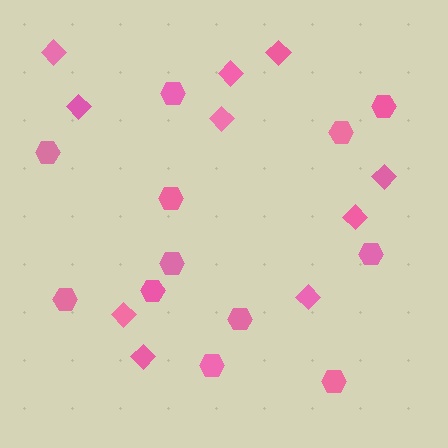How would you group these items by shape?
There are 2 groups: one group of hexagons (12) and one group of diamonds (10).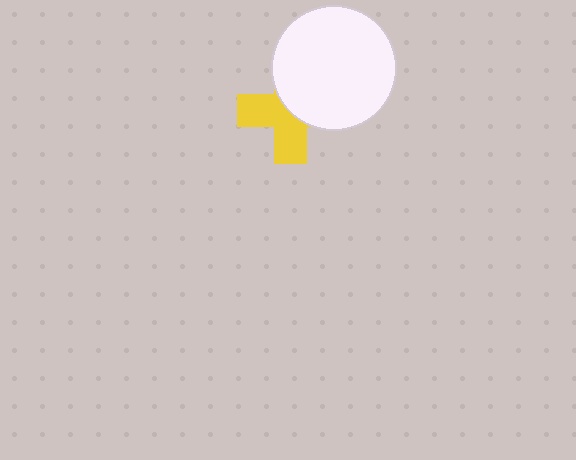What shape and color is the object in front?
The object in front is a white circle.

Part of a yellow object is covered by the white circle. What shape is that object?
It is a cross.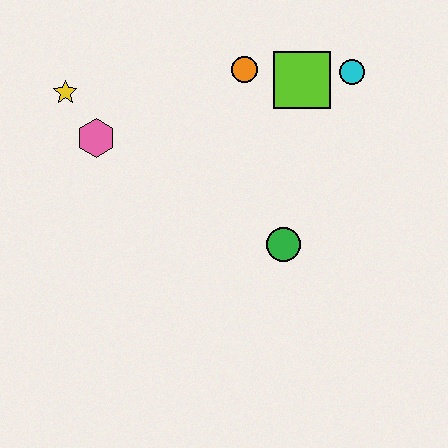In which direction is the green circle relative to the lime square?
The green circle is below the lime square.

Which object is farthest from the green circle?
The yellow star is farthest from the green circle.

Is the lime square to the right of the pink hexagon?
Yes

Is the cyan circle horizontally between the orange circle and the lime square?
No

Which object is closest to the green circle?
The lime square is closest to the green circle.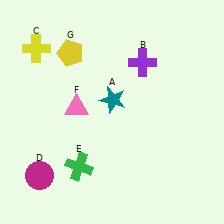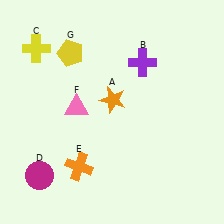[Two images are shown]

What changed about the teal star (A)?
In Image 1, A is teal. In Image 2, it changed to orange.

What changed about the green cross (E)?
In Image 1, E is green. In Image 2, it changed to orange.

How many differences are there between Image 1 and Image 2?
There are 2 differences between the two images.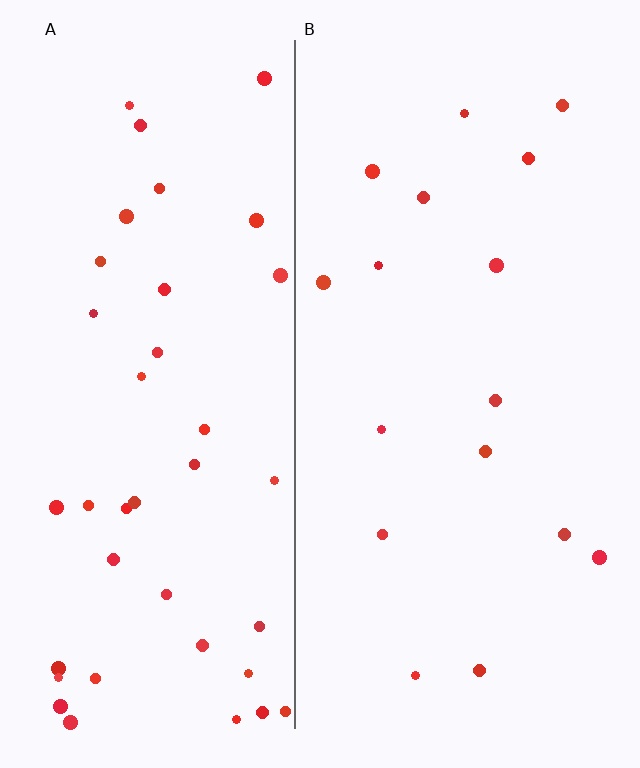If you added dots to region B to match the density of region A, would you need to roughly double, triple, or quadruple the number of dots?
Approximately double.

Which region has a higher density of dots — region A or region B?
A (the left).